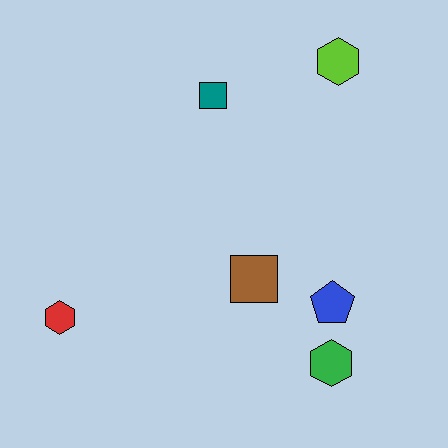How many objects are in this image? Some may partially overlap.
There are 6 objects.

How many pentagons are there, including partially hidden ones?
There is 1 pentagon.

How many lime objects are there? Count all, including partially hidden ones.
There is 1 lime object.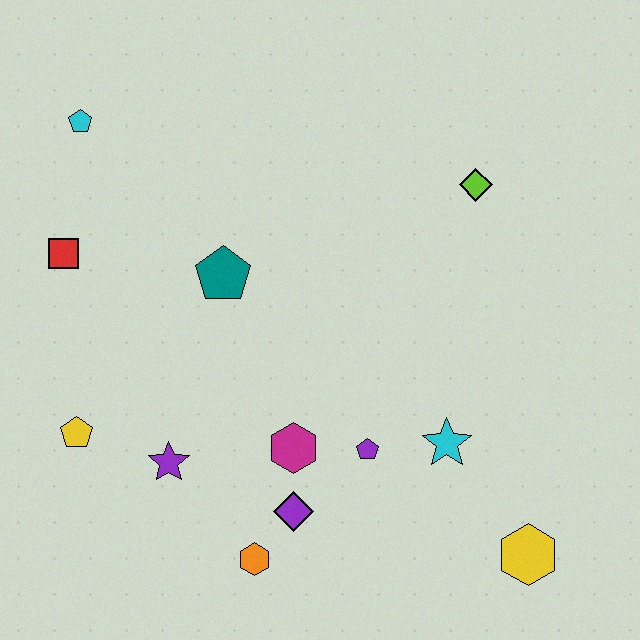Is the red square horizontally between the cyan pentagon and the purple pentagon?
No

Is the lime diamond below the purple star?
No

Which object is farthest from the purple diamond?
The cyan pentagon is farthest from the purple diamond.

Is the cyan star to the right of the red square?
Yes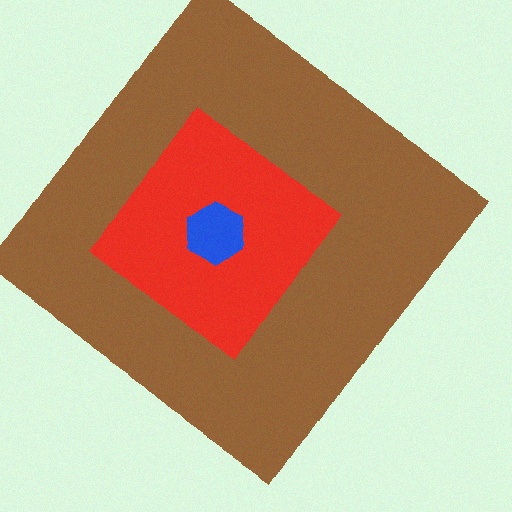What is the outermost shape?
The brown diamond.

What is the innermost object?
The blue hexagon.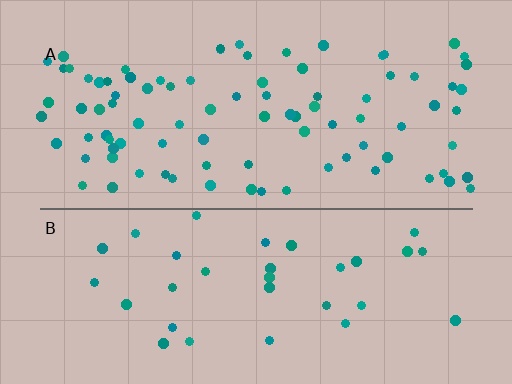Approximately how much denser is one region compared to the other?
Approximately 2.6× — region A over region B.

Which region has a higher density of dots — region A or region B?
A (the top).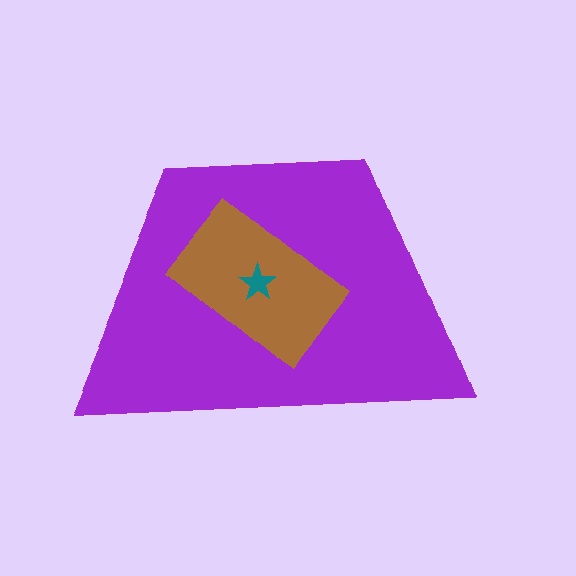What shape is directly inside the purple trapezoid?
The brown rectangle.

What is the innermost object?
The teal star.